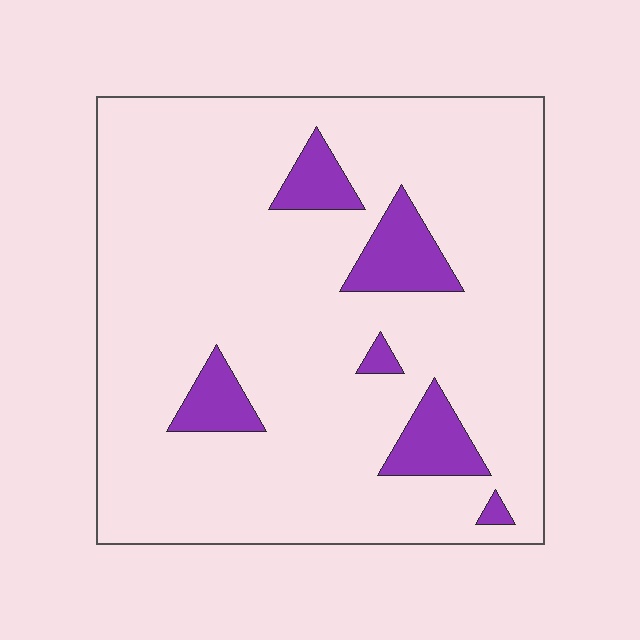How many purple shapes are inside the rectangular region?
6.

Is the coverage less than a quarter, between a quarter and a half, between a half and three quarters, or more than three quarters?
Less than a quarter.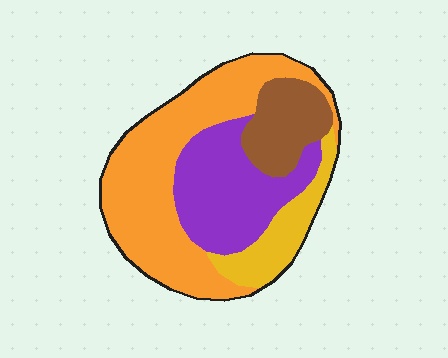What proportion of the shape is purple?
Purple takes up about one quarter (1/4) of the shape.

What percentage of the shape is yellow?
Yellow covers about 15% of the shape.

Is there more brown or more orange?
Orange.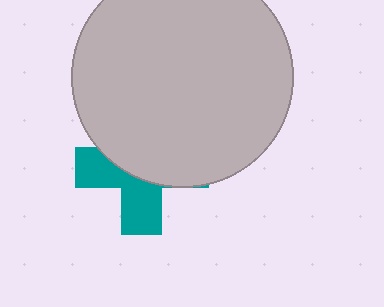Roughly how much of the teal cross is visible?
A small part of it is visible (roughly 41%).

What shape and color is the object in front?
The object in front is a light gray circle.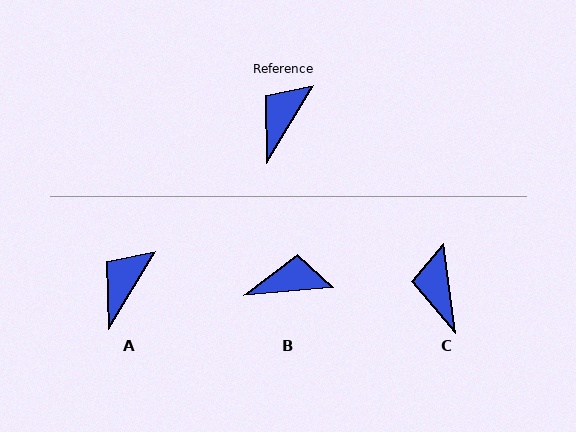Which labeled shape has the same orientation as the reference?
A.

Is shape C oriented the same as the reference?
No, it is off by about 39 degrees.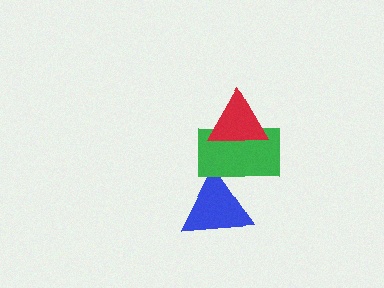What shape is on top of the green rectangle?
The red triangle is on top of the green rectangle.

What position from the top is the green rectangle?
The green rectangle is 2nd from the top.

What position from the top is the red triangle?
The red triangle is 1st from the top.